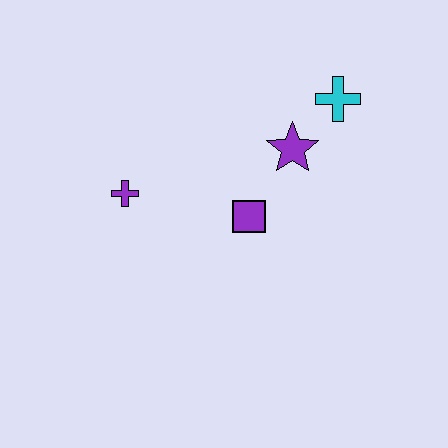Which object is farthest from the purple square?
The cyan cross is farthest from the purple square.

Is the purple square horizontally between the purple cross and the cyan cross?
Yes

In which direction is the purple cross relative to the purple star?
The purple cross is to the left of the purple star.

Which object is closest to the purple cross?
The purple square is closest to the purple cross.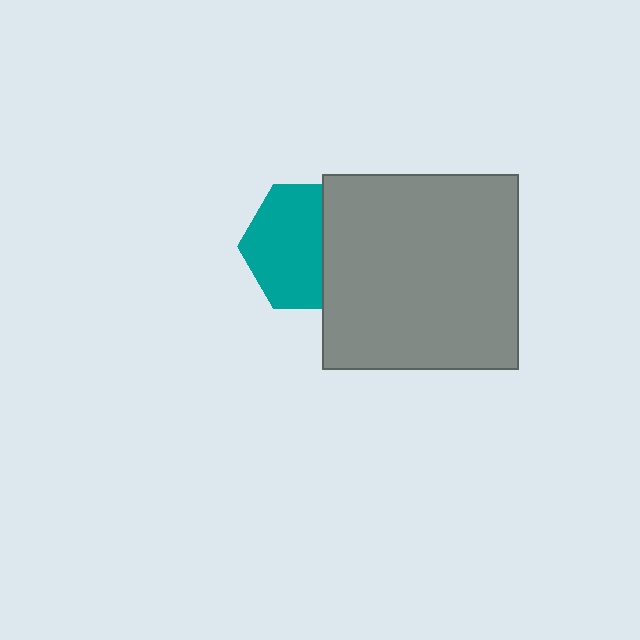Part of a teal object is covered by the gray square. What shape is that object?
It is a hexagon.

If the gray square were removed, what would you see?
You would see the complete teal hexagon.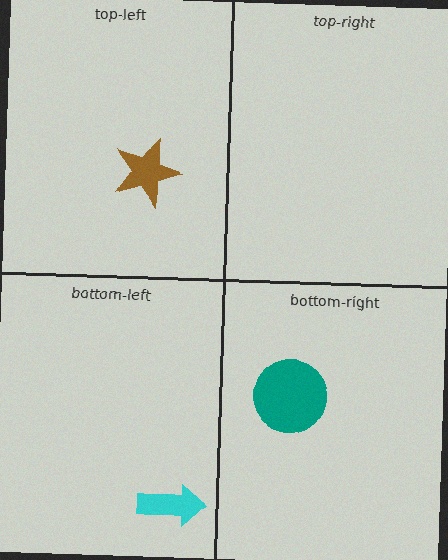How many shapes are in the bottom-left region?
1.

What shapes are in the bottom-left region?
The cyan arrow.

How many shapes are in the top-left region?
1.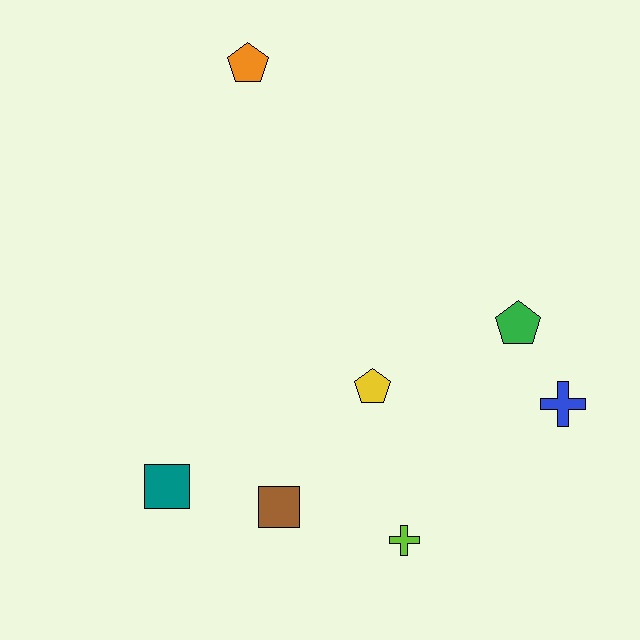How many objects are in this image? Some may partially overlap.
There are 7 objects.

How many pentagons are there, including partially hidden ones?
There are 3 pentagons.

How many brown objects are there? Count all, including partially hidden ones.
There is 1 brown object.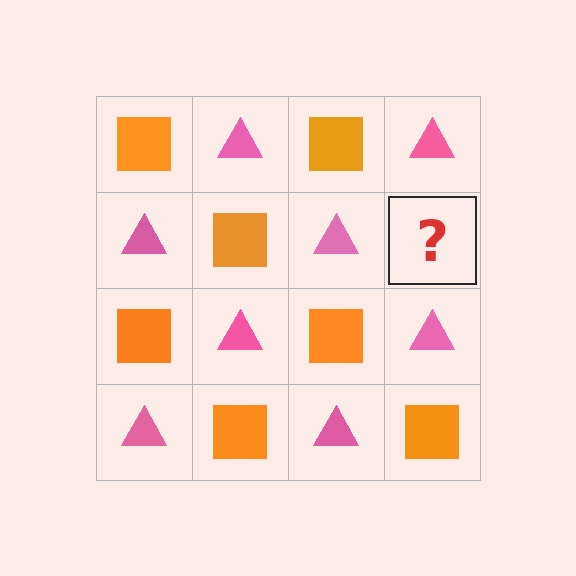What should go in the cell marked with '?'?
The missing cell should contain an orange square.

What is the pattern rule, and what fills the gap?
The rule is that it alternates orange square and pink triangle in a checkerboard pattern. The gap should be filled with an orange square.